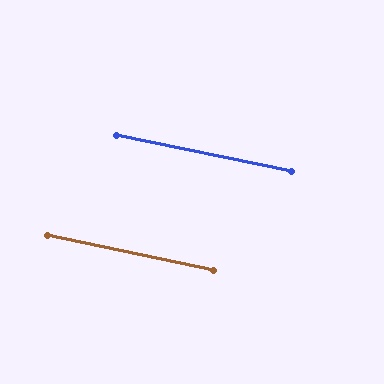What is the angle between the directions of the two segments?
Approximately 0 degrees.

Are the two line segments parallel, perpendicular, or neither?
Parallel — their directions differ by only 0.5°.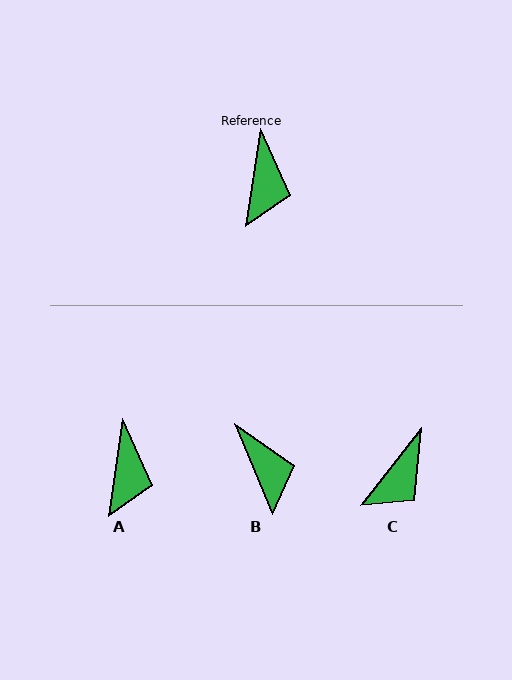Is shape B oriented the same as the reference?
No, it is off by about 31 degrees.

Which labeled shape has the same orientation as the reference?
A.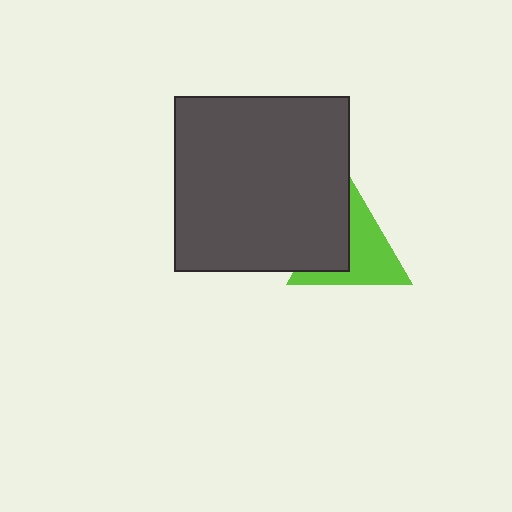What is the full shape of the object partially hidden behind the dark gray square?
The partially hidden object is a lime triangle.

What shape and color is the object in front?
The object in front is a dark gray square.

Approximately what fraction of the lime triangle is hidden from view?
Roughly 38% of the lime triangle is hidden behind the dark gray square.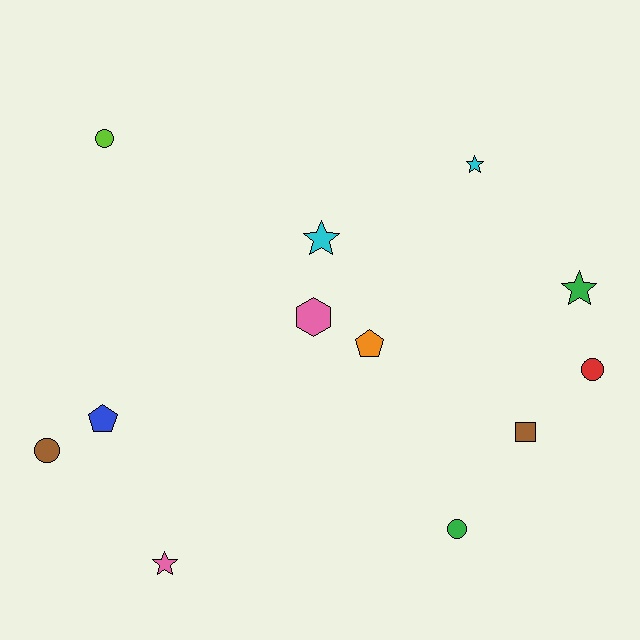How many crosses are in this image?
There are no crosses.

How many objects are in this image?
There are 12 objects.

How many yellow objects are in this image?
There are no yellow objects.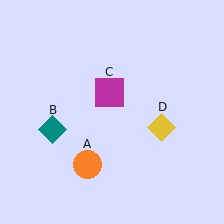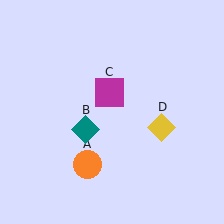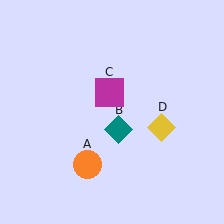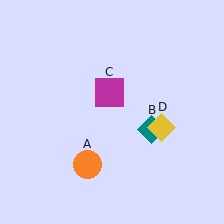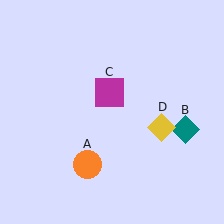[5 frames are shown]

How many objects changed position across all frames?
1 object changed position: teal diamond (object B).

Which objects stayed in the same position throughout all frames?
Orange circle (object A) and magenta square (object C) and yellow diamond (object D) remained stationary.